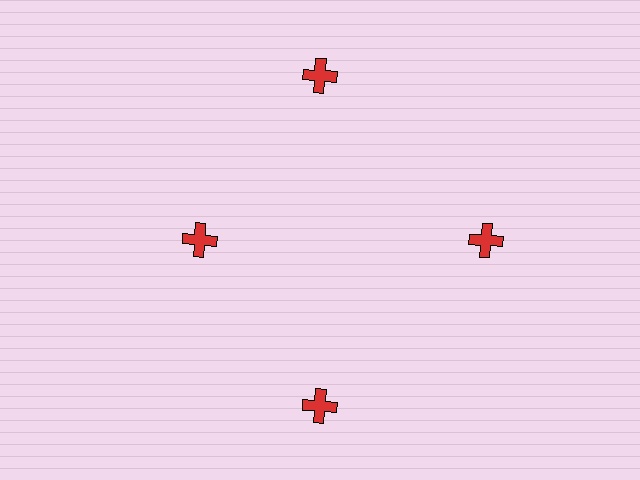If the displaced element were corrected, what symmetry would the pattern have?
It would have 4-fold rotational symmetry — the pattern would map onto itself every 90 degrees.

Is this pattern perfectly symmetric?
No. The 4 red crosses are arranged in a ring, but one element near the 9 o'clock position is pulled inward toward the center, breaking the 4-fold rotational symmetry.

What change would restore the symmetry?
The symmetry would be restored by moving it outward, back onto the ring so that all 4 crosses sit at equal angles and equal distance from the center.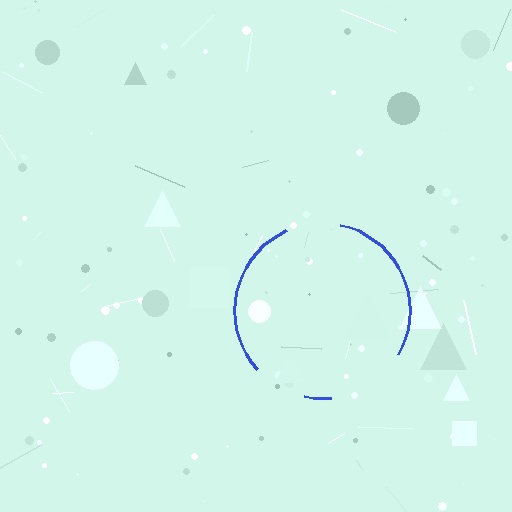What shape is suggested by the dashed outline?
The dashed outline suggests a circle.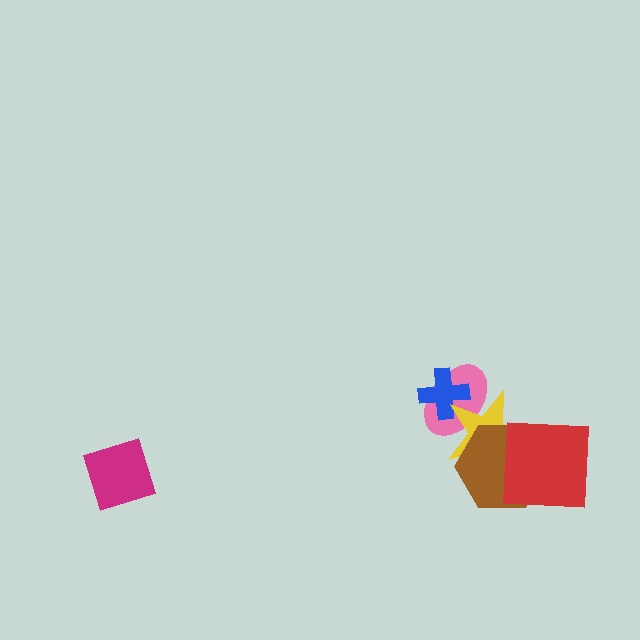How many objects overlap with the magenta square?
0 objects overlap with the magenta square.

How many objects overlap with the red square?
2 objects overlap with the red square.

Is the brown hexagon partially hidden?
Yes, it is partially covered by another shape.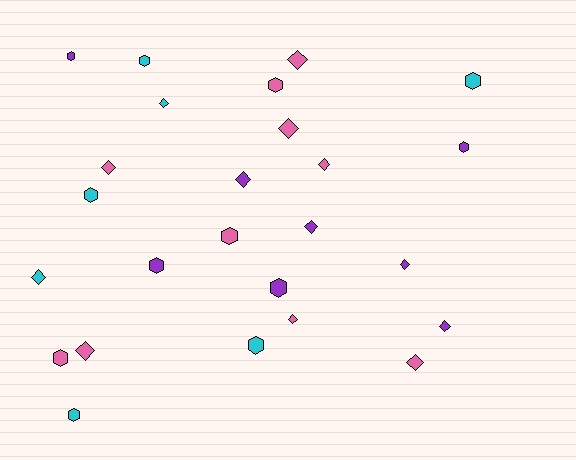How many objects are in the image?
There are 25 objects.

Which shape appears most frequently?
Diamond, with 13 objects.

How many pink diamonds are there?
There are 7 pink diamonds.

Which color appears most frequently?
Pink, with 10 objects.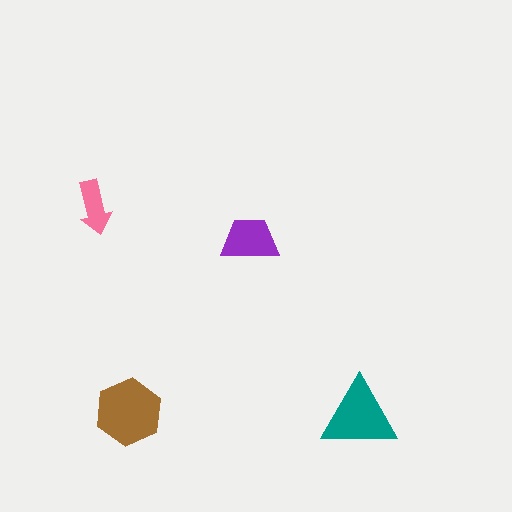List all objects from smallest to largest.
The pink arrow, the purple trapezoid, the teal triangle, the brown hexagon.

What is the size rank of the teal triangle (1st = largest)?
2nd.